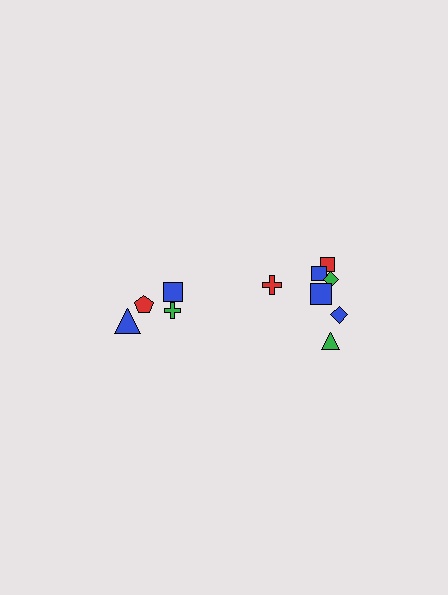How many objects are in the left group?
There are 4 objects.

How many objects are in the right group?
There are 7 objects.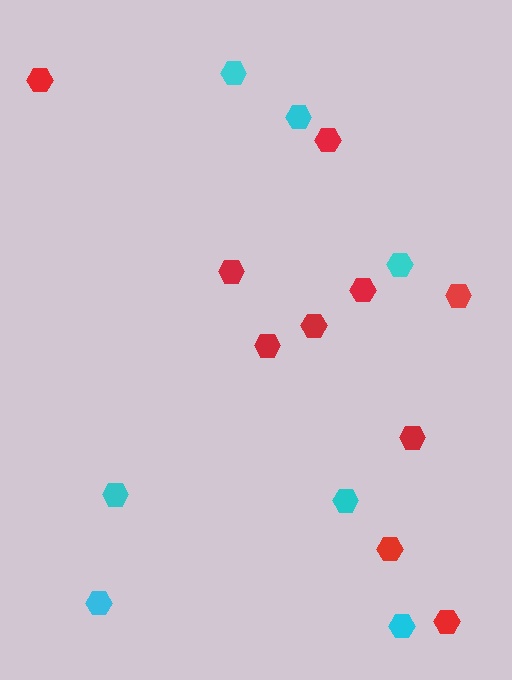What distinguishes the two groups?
There are 2 groups: one group of cyan hexagons (7) and one group of red hexagons (10).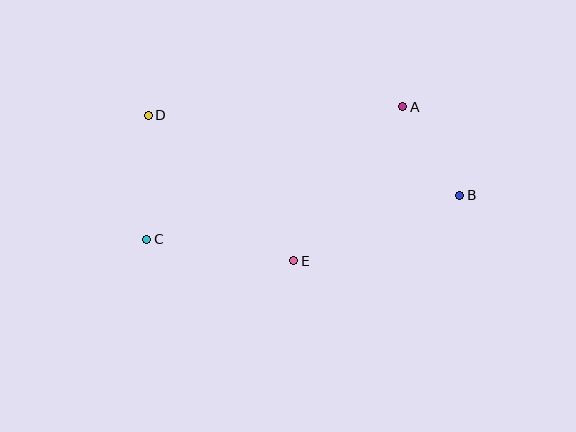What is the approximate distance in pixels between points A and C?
The distance between A and C is approximately 288 pixels.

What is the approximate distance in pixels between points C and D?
The distance between C and D is approximately 124 pixels.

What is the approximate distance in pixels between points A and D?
The distance between A and D is approximately 254 pixels.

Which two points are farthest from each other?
Points B and D are farthest from each other.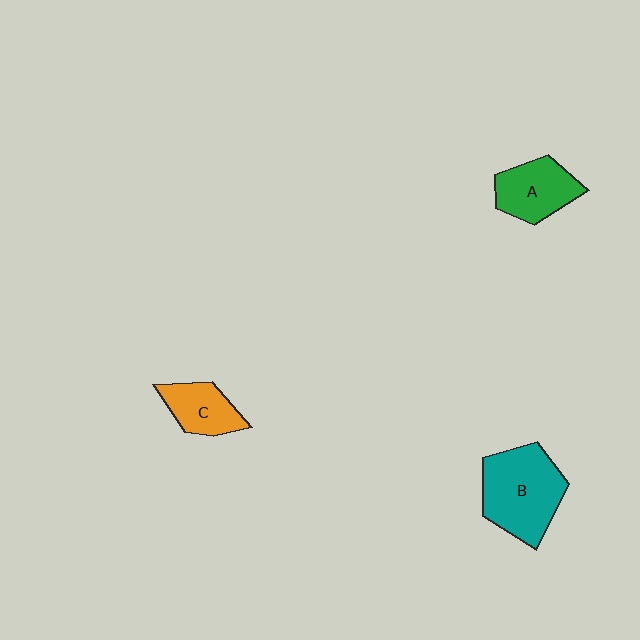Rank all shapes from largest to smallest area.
From largest to smallest: B (teal), A (green), C (orange).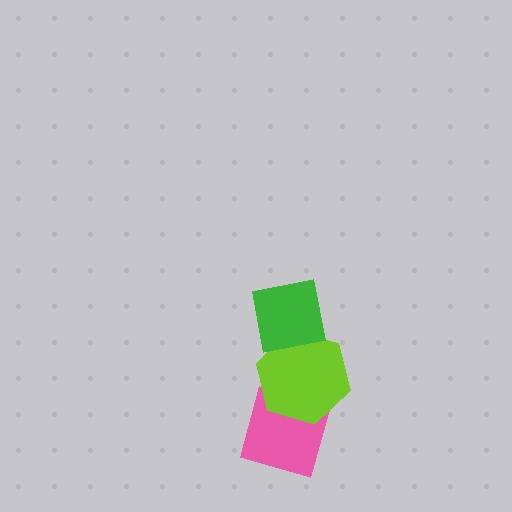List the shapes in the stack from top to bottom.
From top to bottom: the green square, the lime hexagon, the pink diamond.